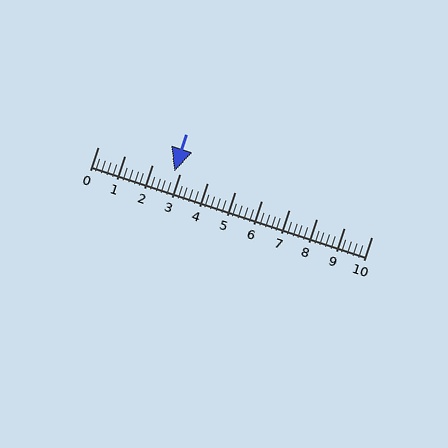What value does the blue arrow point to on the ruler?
The blue arrow points to approximately 2.8.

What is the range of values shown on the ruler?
The ruler shows values from 0 to 10.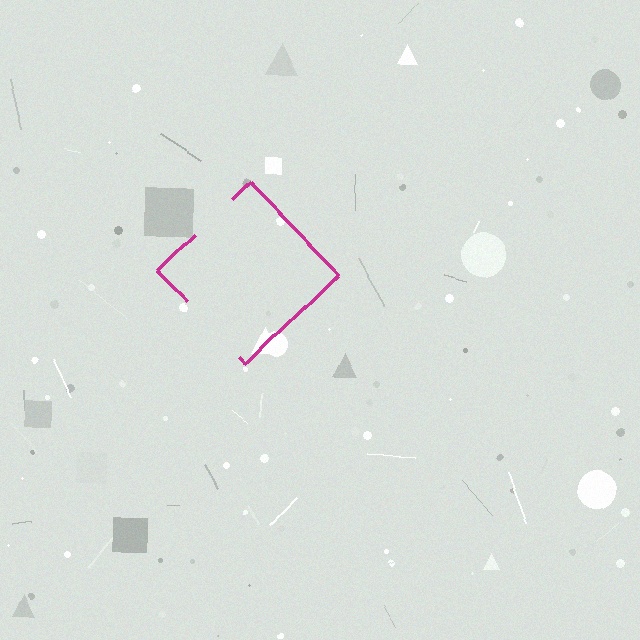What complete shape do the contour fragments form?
The contour fragments form a diamond.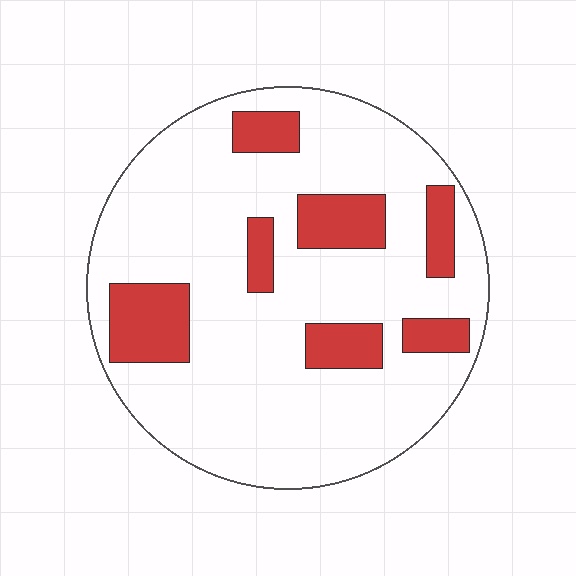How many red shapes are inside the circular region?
7.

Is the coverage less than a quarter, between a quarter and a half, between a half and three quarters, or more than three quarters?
Less than a quarter.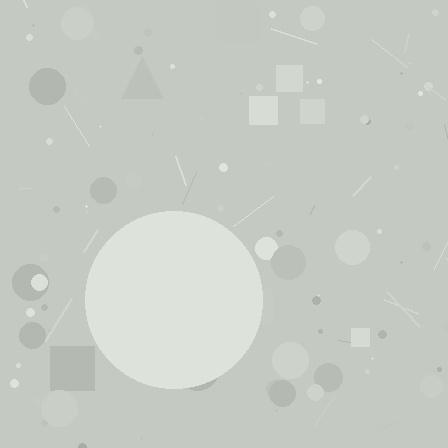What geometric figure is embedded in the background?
A circle is embedded in the background.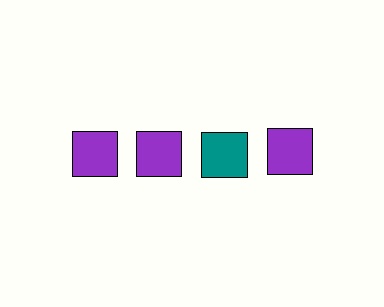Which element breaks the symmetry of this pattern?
The teal square in the top row, center column breaks the symmetry. All other shapes are purple squares.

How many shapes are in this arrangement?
There are 4 shapes arranged in a grid pattern.